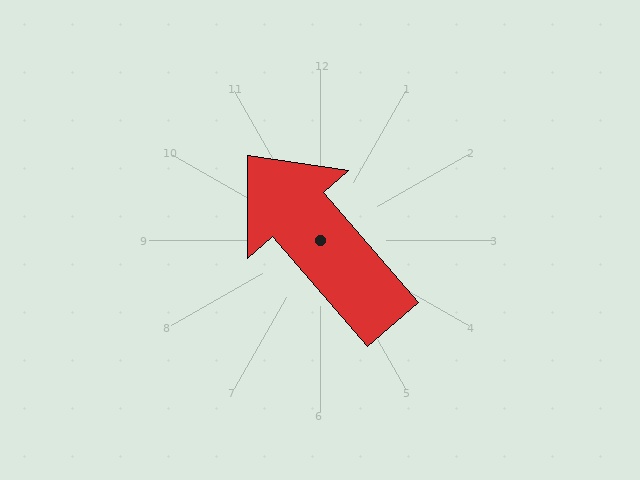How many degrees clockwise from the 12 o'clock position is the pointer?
Approximately 319 degrees.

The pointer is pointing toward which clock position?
Roughly 11 o'clock.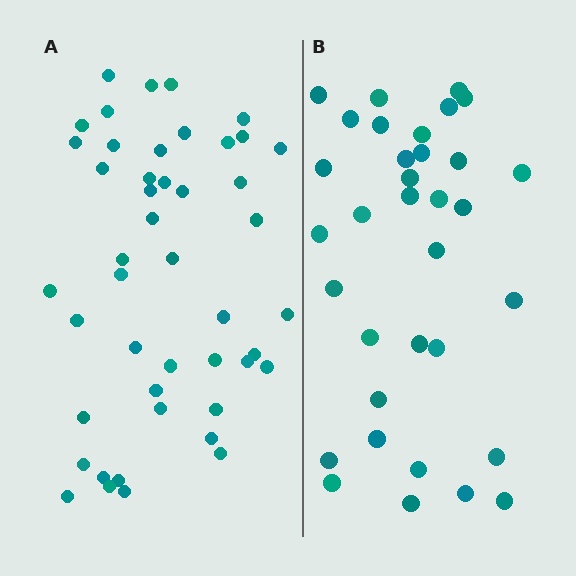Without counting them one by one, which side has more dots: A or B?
Region A (the left region) has more dots.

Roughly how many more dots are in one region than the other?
Region A has roughly 12 or so more dots than region B.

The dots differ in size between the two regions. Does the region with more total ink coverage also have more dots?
No. Region B has more total ink coverage because its dots are larger, but region A actually contains more individual dots. Total area can be misleading — the number of items is what matters here.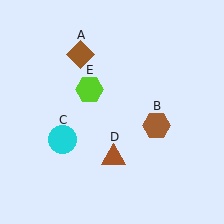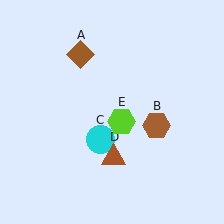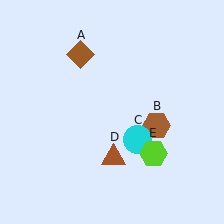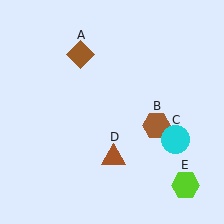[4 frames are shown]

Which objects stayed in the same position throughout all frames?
Brown diamond (object A) and brown hexagon (object B) and brown triangle (object D) remained stationary.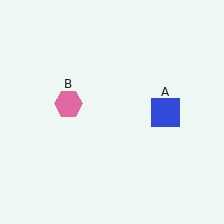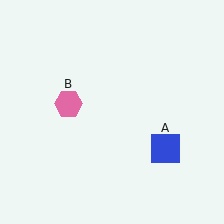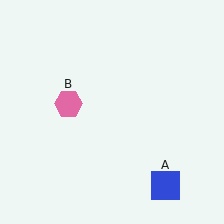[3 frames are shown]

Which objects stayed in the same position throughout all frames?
Pink hexagon (object B) remained stationary.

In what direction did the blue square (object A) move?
The blue square (object A) moved down.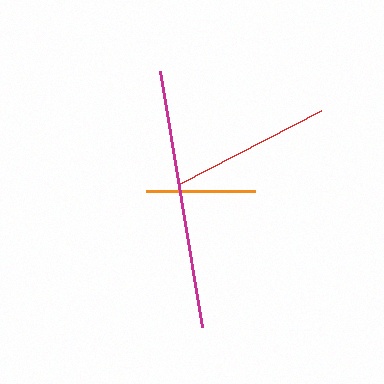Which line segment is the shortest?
The orange line is the shortest at approximately 109 pixels.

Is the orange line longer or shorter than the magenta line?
The magenta line is longer than the orange line.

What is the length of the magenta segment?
The magenta segment is approximately 260 pixels long.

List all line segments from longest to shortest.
From longest to shortest: magenta, red, orange.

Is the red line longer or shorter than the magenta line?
The magenta line is longer than the red line.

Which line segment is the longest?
The magenta line is the longest at approximately 260 pixels.